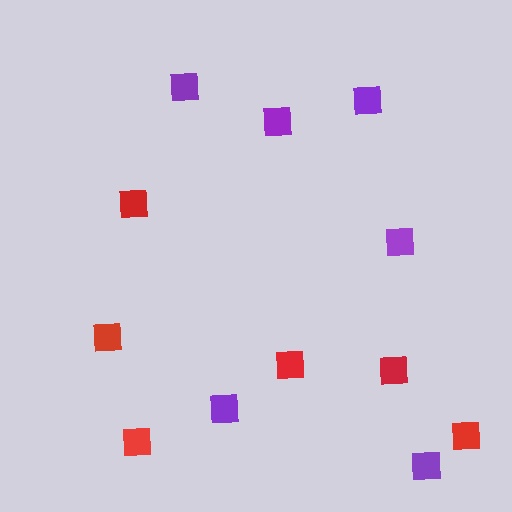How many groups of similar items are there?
There are 2 groups: one group of red squares (6) and one group of purple squares (6).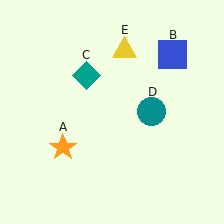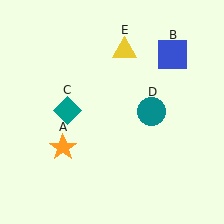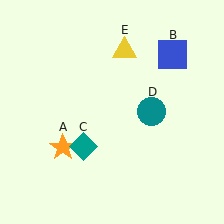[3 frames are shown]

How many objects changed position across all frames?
1 object changed position: teal diamond (object C).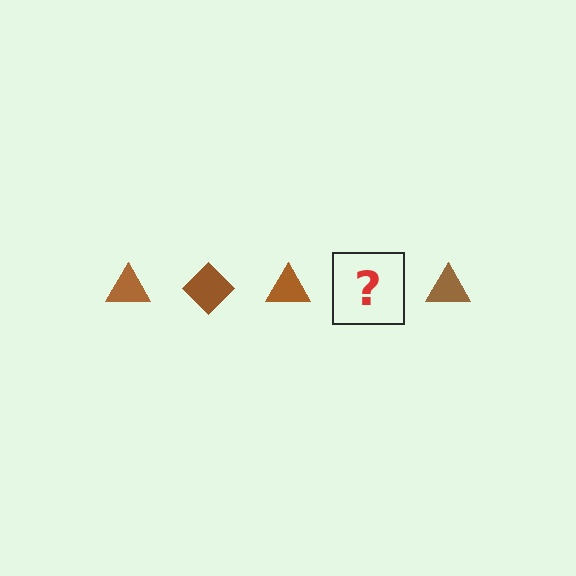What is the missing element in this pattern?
The missing element is a brown diamond.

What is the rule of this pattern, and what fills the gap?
The rule is that the pattern cycles through triangle, diamond shapes in brown. The gap should be filled with a brown diamond.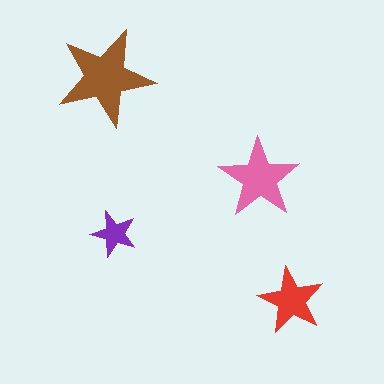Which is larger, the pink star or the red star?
The pink one.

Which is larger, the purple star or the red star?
The red one.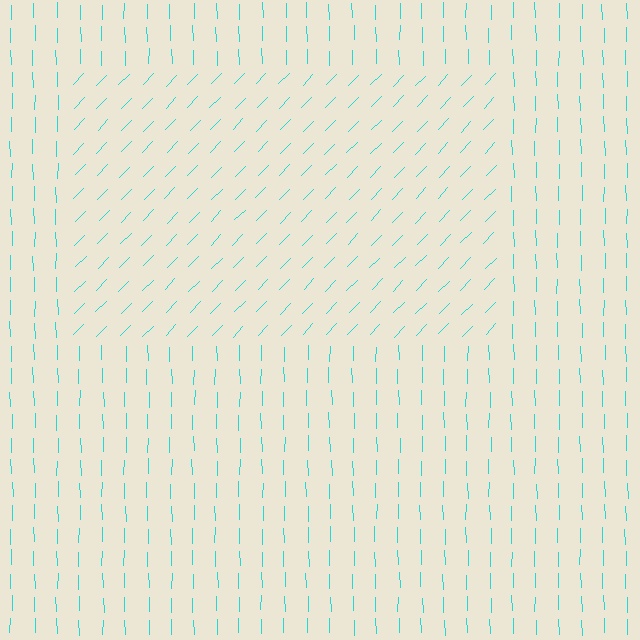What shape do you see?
I see a rectangle.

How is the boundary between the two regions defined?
The boundary is defined purely by a change in line orientation (approximately 45 degrees difference). All lines are the same color and thickness.